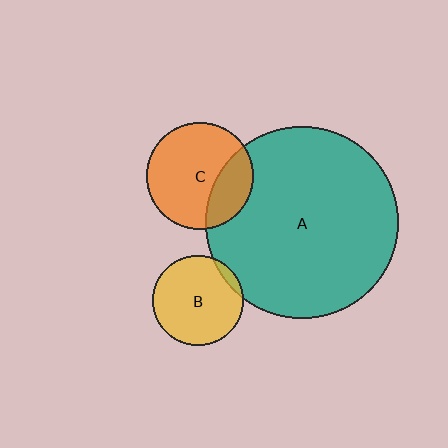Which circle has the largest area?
Circle A (teal).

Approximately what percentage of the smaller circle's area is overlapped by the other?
Approximately 25%.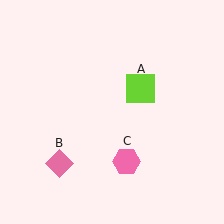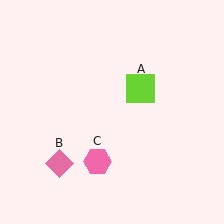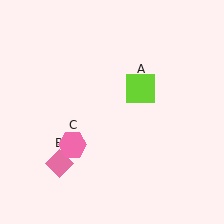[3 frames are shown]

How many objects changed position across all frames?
1 object changed position: pink hexagon (object C).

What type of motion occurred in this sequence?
The pink hexagon (object C) rotated clockwise around the center of the scene.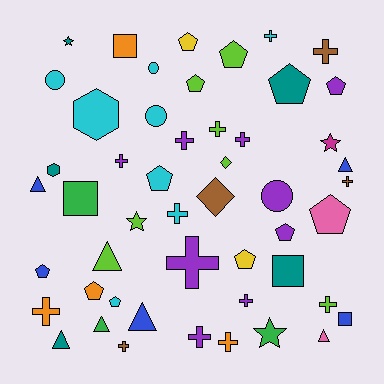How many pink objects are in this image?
There are 2 pink objects.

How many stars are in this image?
There are 4 stars.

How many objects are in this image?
There are 50 objects.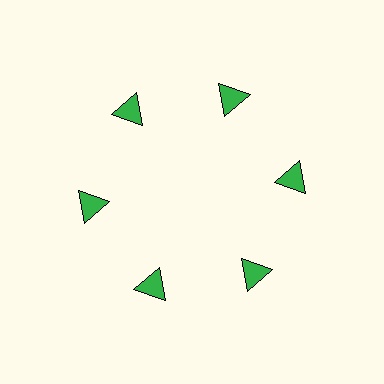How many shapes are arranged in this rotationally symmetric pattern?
There are 6 shapes, arranged in 6 groups of 1.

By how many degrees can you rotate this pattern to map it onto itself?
The pattern maps onto itself every 60 degrees of rotation.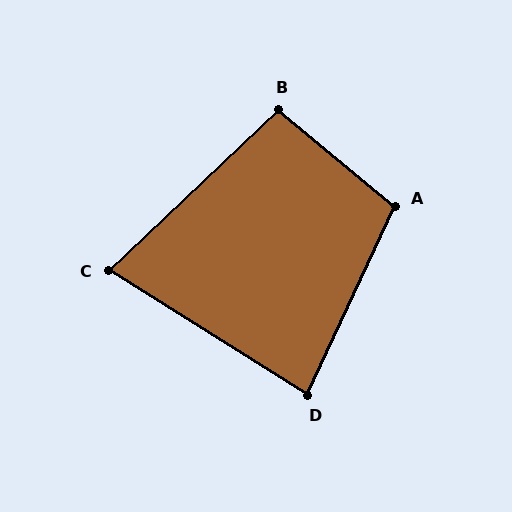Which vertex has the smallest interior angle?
C, at approximately 76 degrees.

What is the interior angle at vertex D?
Approximately 83 degrees (acute).